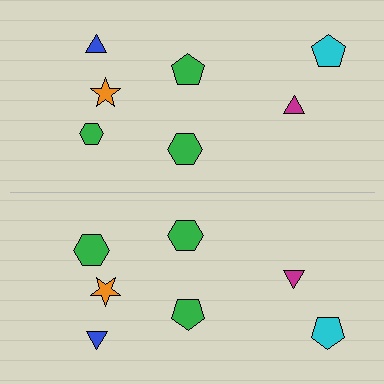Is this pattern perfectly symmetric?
No, the pattern is not perfectly symmetric. The green hexagon on the bottom side has a different size than its mirror counterpart.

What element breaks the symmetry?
The green hexagon on the bottom side has a different size than its mirror counterpart.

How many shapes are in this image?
There are 14 shapes in this image.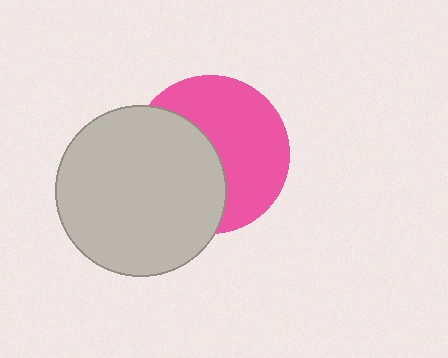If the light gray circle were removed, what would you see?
You would see the complete pink circle.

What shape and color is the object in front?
The object in front is a light gray circle.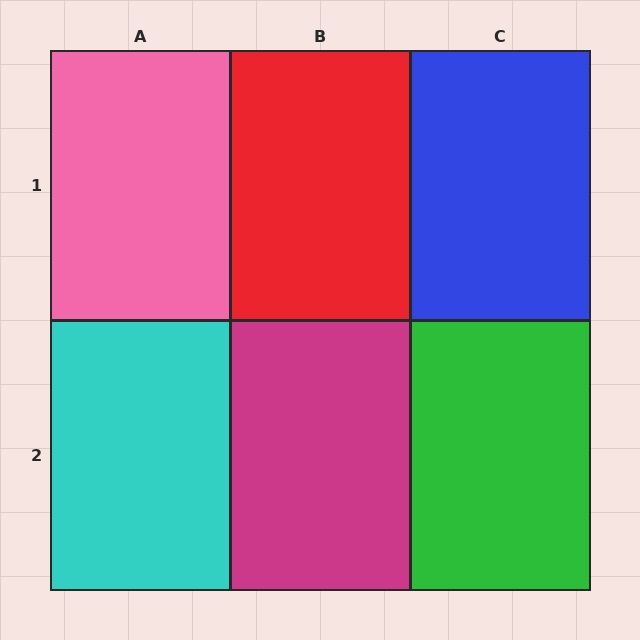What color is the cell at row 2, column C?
Green.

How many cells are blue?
1 cell is blue.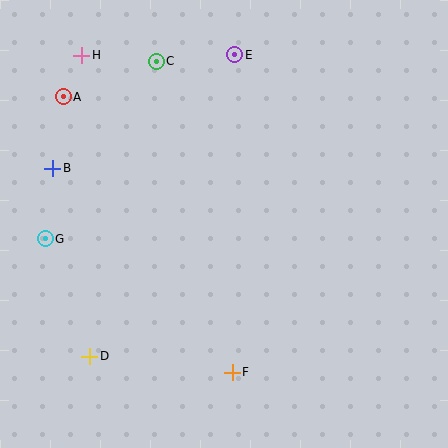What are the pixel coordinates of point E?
Point E is at (235, 55).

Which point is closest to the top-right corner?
Point E is closest to the top-right corner.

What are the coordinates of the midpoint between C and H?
The midpoint between C and H is at (119, 58).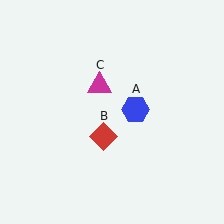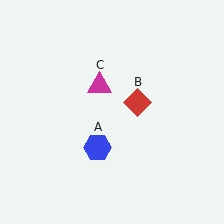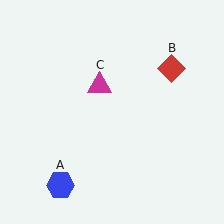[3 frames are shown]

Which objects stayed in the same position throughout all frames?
Magenta triangle (object C) remained stationary.